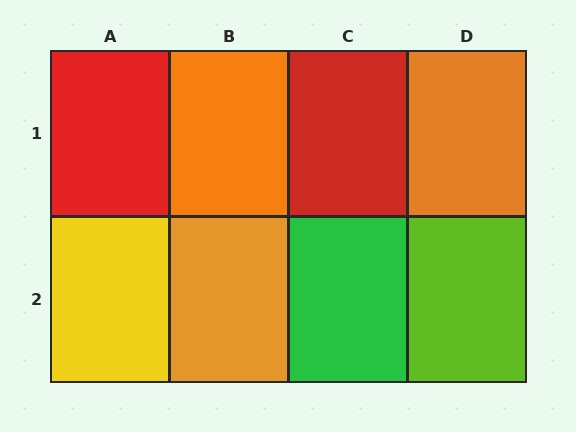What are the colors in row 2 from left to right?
Yellow, orange, green, lime.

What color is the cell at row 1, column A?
Red.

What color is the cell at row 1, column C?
Red.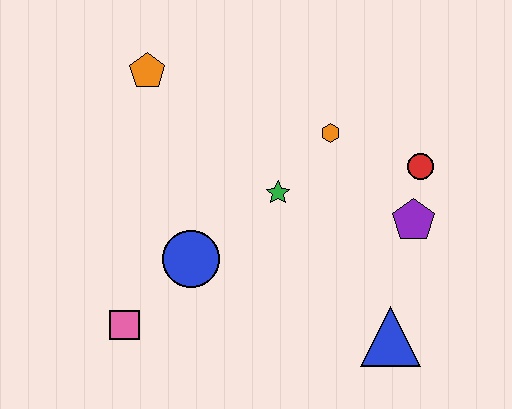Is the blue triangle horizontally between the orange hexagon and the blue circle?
No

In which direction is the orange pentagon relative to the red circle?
The orange pentagon is to the left of the red circle.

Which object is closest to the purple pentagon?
The red circle is closest to the purple pentagon.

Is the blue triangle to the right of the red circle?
No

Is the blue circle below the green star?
Yes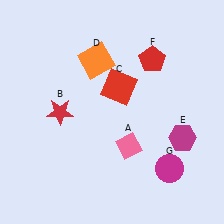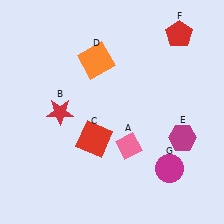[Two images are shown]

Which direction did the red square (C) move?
The red square (C) moved down.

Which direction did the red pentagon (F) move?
The red pentagon (F) moved right.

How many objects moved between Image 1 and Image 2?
2 objects moved between the two images.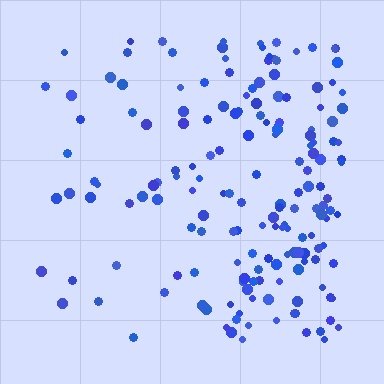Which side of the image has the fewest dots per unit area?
The left.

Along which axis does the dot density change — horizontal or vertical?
Horizontal.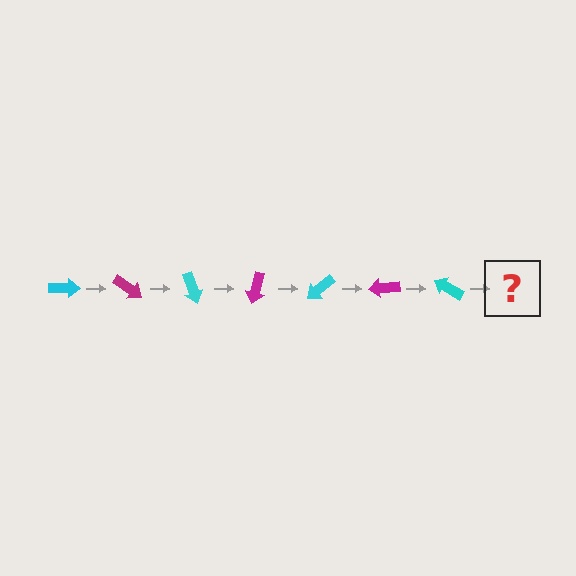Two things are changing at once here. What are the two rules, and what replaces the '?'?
The two rules are that it rotates 35 degrees each step and the color cycles through cyan and magenta. The '?' should be a magenta arrow, rotated 245 degrees from the start.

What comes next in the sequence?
The next element should be a magenta arrow, rotated 245 degrees from the start.